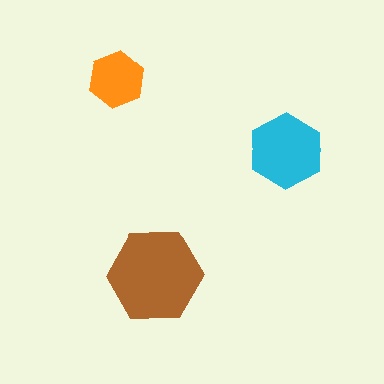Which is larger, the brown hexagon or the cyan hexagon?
The brown one.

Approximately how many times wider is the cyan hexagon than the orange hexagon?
About 1.5 times wider.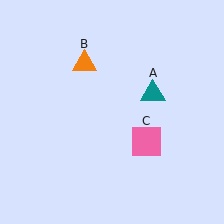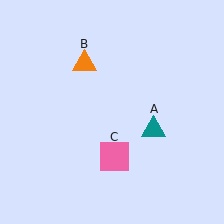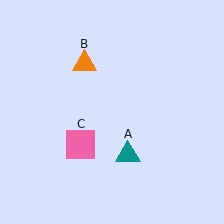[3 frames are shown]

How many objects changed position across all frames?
2 objects changed position: teal triangle (object A), pink square (object C).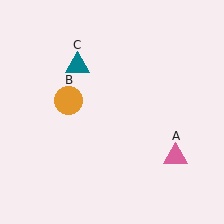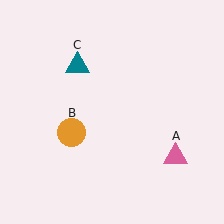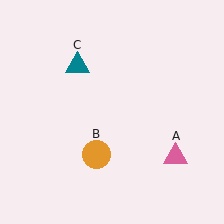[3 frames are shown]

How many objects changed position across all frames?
1 object changed position: orange circle (object B).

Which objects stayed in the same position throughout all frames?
Pink triangle (object A) and teal triangle (object C) remained stationary.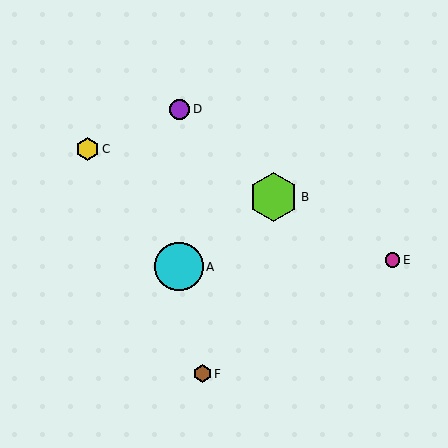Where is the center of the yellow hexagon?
The center of the yellow hexagon is at (88, 149).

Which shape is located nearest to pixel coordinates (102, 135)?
The yellow hexagon (labeled C) at (88, 149) is nearest to that location.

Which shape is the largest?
The lime hexagon (labeled B) is the largest.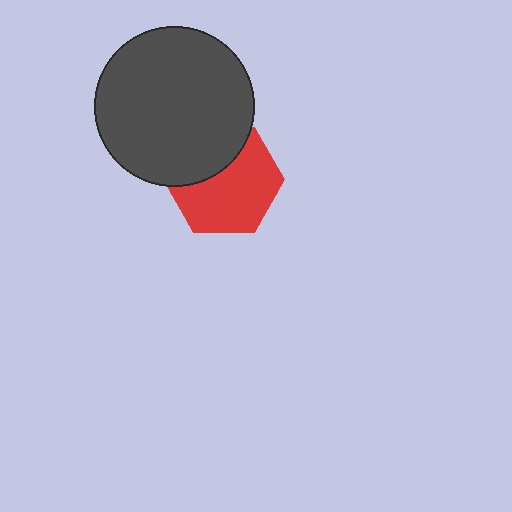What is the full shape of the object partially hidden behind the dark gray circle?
The partially hidden object is a red hexagon.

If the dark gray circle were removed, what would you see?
You would see the complete red hexagon.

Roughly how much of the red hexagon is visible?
Most of it is visible (roughly 66%).